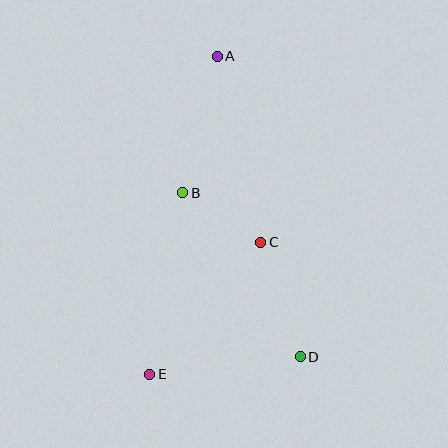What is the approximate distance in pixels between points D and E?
The distance between D and E is approximately 151 pixels.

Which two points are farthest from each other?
Points A and E are farthest from each other.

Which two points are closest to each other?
Points B and C are closest to each other.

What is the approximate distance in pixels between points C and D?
The distance between C and D is approximately 121 pixels.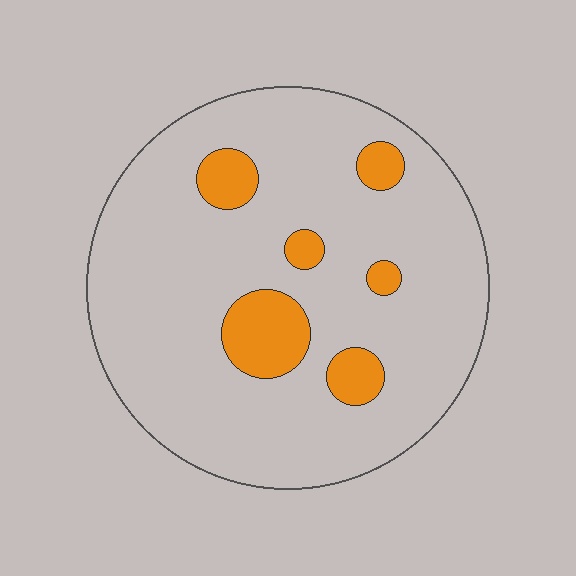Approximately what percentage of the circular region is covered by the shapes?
Approximately 15%.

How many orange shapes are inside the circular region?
6.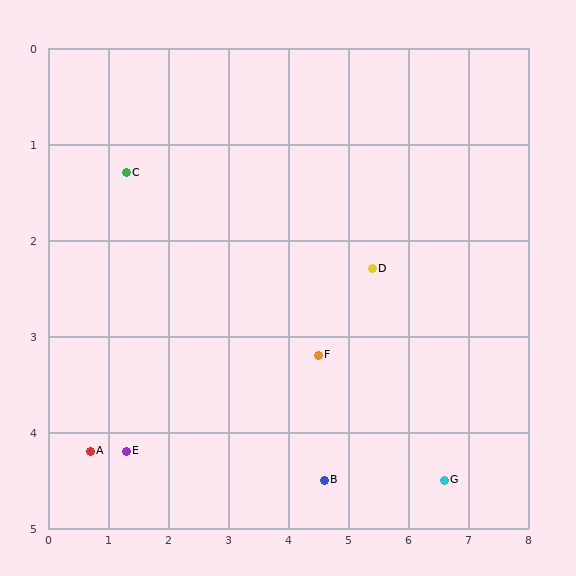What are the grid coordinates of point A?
Point A is at approximately (0.7, 4.2).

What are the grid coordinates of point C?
Point C is at approximately (1.3, 1.3).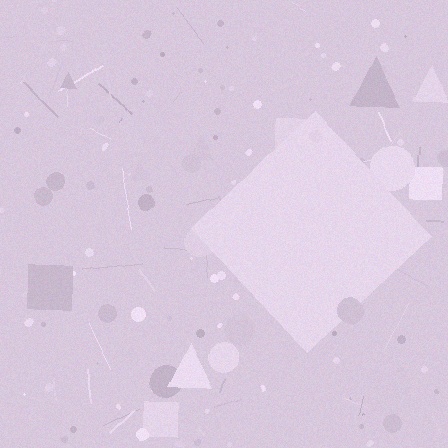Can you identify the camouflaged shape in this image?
The camouflaged shape is a diamond.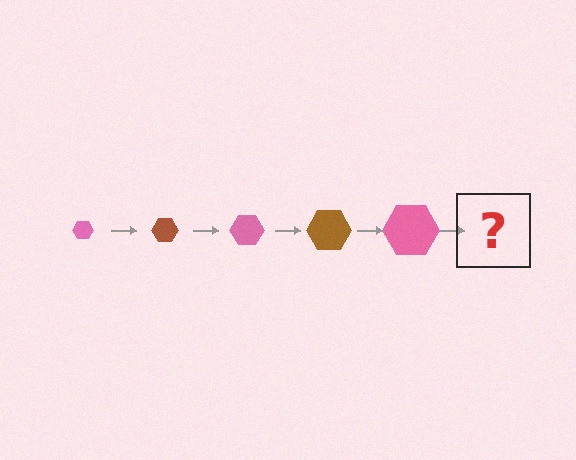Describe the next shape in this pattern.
It should be a brown hexagon, larger than the previous one.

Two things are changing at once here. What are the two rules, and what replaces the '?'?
The two rules are that the hexagon grows larger each step and the color cycles through pink and brown. The '?' should be a brown hexagon, larger than the previous one.